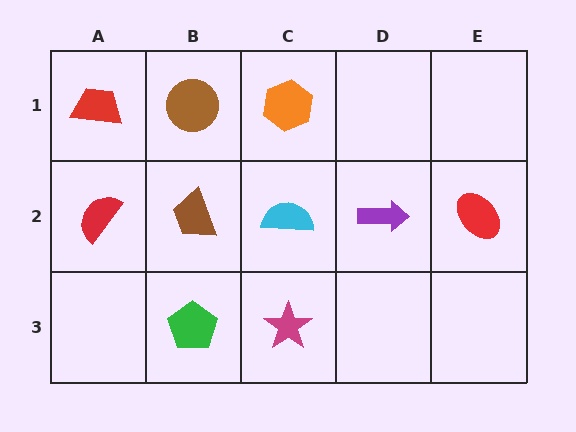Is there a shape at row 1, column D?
No, that cell is empty.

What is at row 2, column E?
A red ellipse.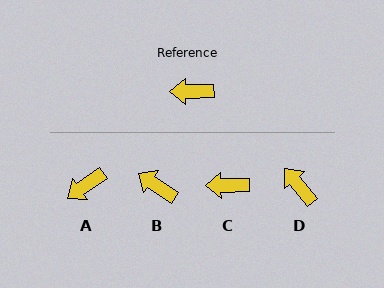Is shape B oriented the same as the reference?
No, it is off by about 34 degrees.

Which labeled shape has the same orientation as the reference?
C.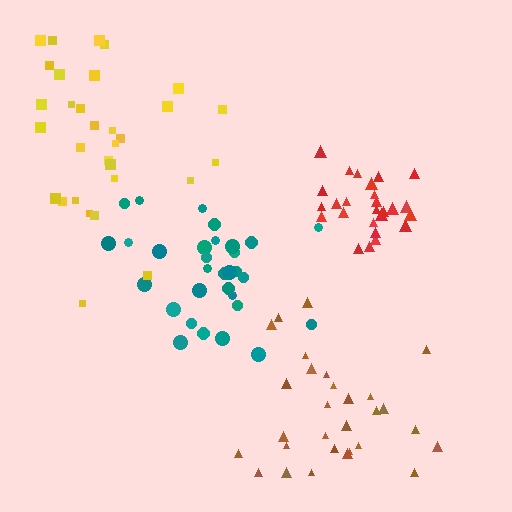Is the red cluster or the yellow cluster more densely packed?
Red.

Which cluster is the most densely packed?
Red.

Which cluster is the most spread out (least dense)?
Yellow.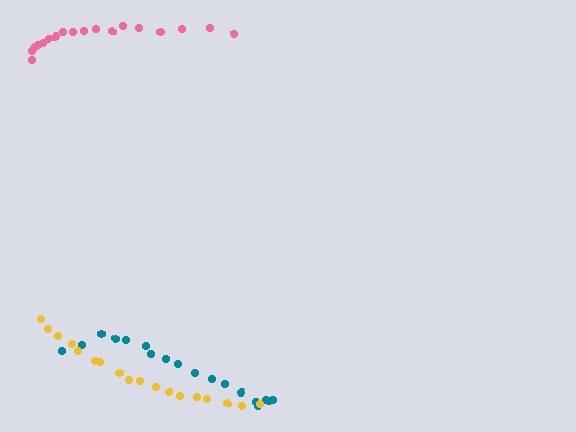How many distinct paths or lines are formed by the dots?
There are 3 distinct paths.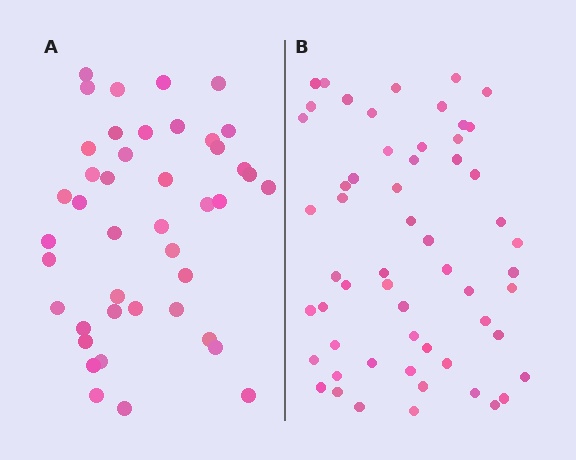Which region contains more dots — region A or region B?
Region B (the right region) has more dots.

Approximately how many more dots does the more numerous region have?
Region B has approximately 15 more dots than region A.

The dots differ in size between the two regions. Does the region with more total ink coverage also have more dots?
No. Region A has more total ink coverage because its dots are larger, but region B actually contains more individual dots. Total area can be misleading — the number of items is what matters here.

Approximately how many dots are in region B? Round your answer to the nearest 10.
About 60 dots. (The exact count is 57, which rounds to 60.)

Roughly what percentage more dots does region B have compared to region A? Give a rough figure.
About 35% more.